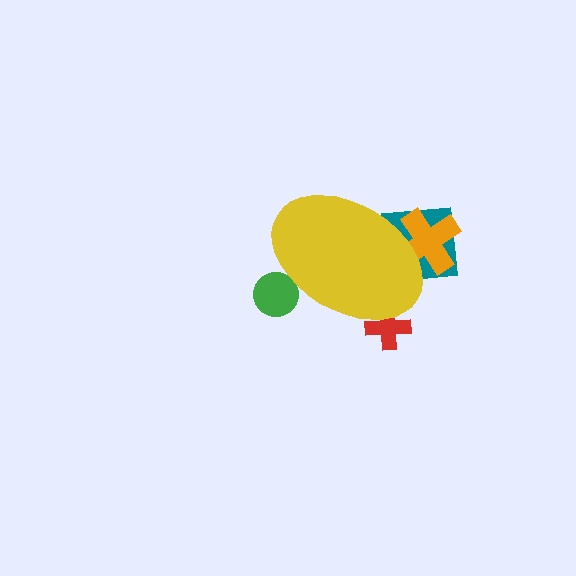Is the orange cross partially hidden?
Yes, the orange cross is partially hidden behind the yellow ellipse.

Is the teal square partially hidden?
Yes, the teal square is partially hidden behind the yellow ellipse.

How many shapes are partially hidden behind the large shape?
4 shapes are partially hidden.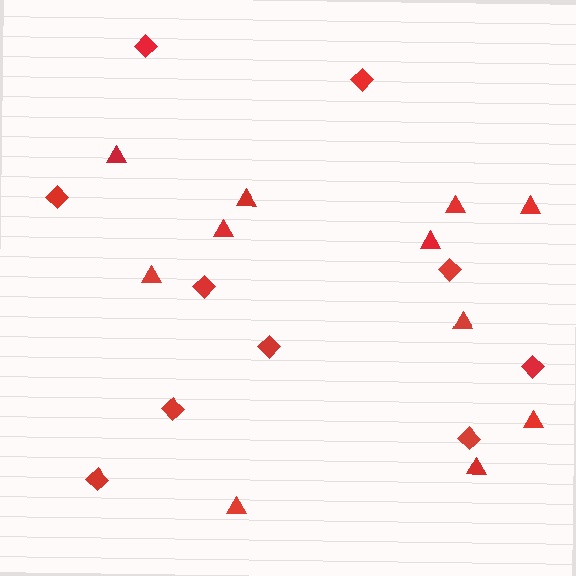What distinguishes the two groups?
There are 2 groups: one group of diamonds (10) and one group of triangles (11).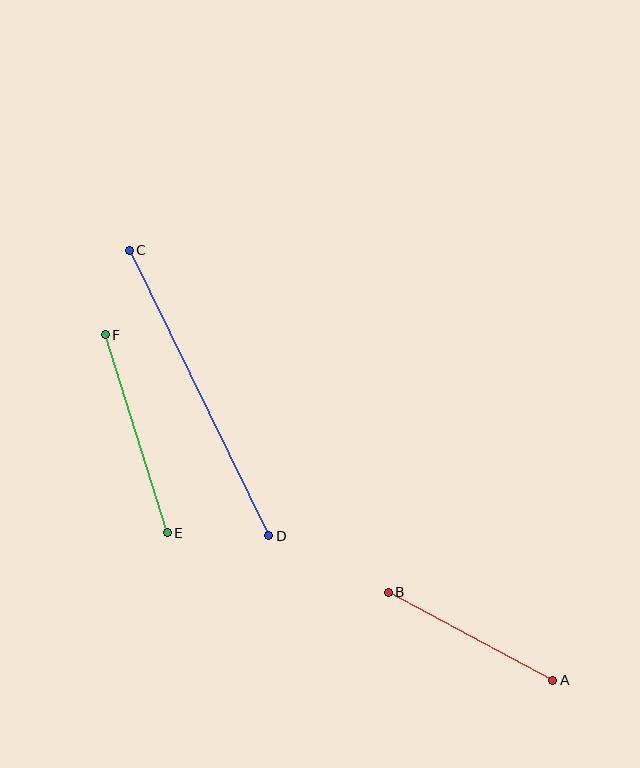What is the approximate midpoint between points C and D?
The midpoint is at approximately (199, 393) pixels.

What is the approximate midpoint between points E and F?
The midpoint is at approximately (136, 434) pixels.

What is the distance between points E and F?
The distance is approximately 207 pixels.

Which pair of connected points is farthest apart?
Points C and D are farthest apart.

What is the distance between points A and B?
The distance is approximately 186 pixels.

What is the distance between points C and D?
The distance is approximately 318 pixels.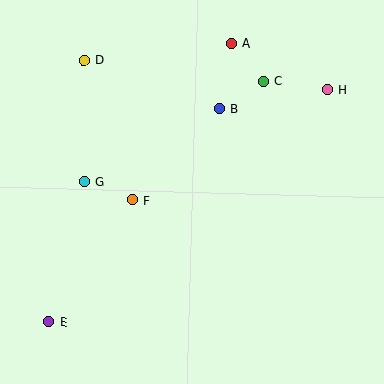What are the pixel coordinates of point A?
Point A is at (232, 43).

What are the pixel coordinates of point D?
Point D is at (84, 60).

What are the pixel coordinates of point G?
Point G is at (85, 182).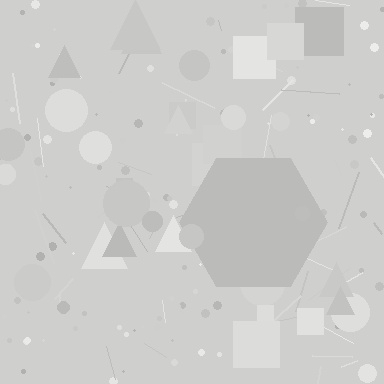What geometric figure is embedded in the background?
A hexagon is embedded in the background.